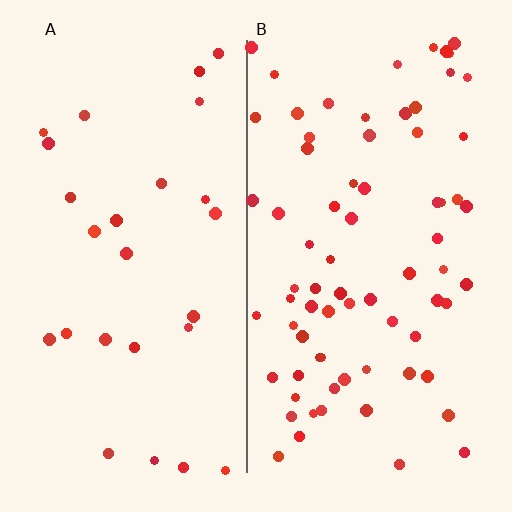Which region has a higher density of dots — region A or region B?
B (the right).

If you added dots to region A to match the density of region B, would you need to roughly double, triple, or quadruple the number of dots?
Approximately triple.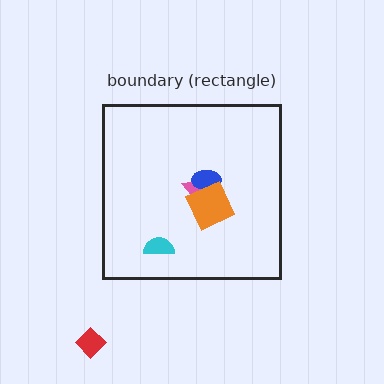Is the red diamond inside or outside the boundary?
Outside.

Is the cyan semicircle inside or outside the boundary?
Inside.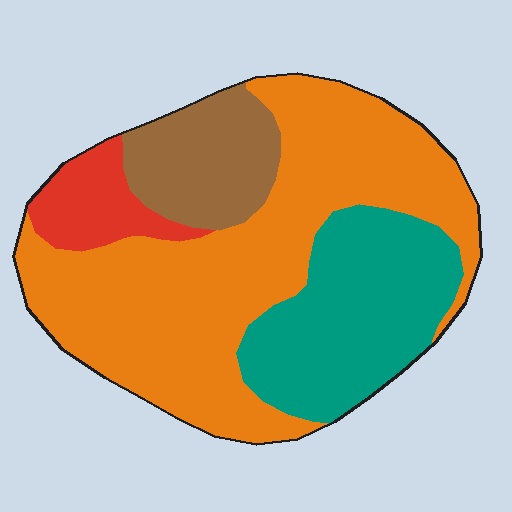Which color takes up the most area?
Orange, at roughly 55%.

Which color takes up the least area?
Red, at roughly 10%.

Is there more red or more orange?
Orange.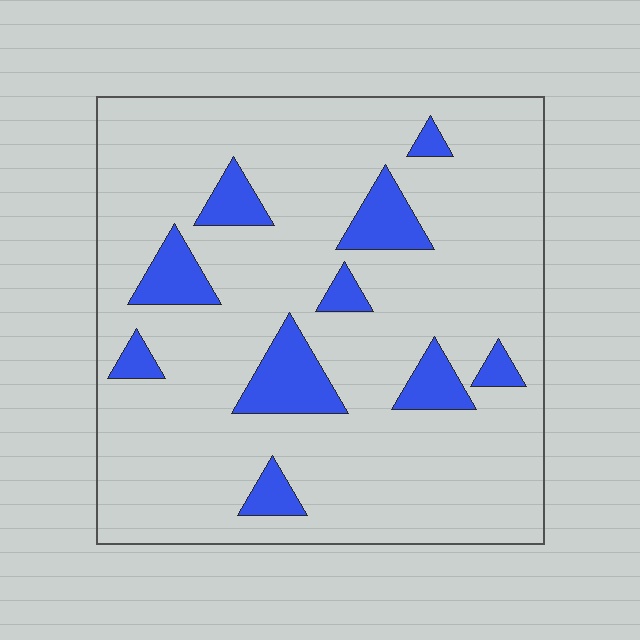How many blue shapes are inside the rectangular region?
10.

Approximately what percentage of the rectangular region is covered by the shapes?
Approximately 15%.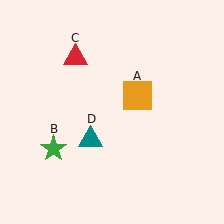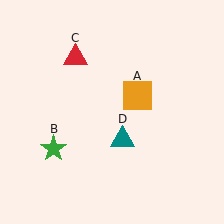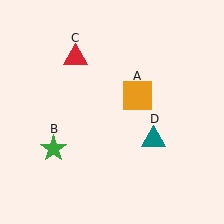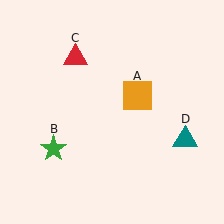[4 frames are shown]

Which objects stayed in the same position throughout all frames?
Orange square (object A) and green star (object B) and red triangle (object C) remained stationary.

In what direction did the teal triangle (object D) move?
The teal triangle (object D) moved right.